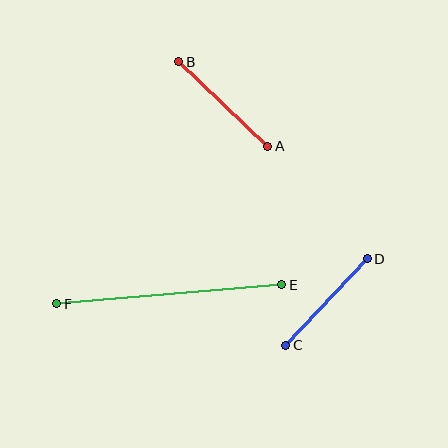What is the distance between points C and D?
The distance is approximately 119 pixels.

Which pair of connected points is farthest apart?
Points E and F are farthest apart.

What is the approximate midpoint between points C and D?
The midpoint is at approximately (327, 302) pixels.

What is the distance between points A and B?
The distance is approximately 123 pixels.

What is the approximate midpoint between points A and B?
The midpoint is at approximately (223, 104) pixels.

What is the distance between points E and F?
The distance is approximately 226 pixels.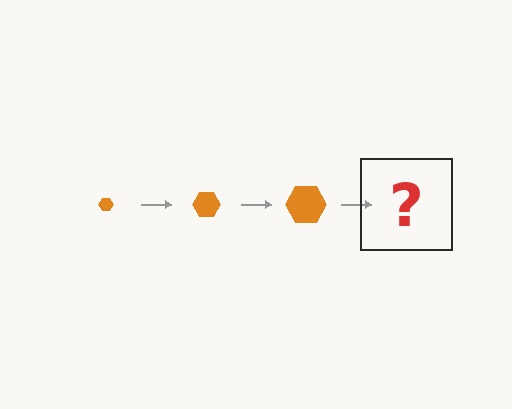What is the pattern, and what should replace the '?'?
The pattern is that the hexagon gets progressively larger each step. The '?' should be an orange hexagon, larger than the previous one.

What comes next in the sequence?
The next element should be an orange hexagon, larger than the previous one.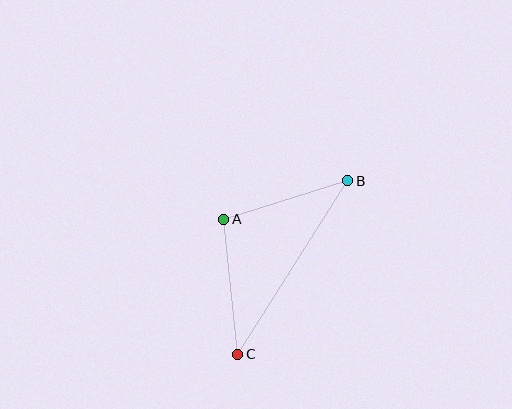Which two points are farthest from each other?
Points B and C are farthest from each other.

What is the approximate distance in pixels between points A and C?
The distance between A and C is approximately 136 pixels.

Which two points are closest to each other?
Points A and B are closest to each other.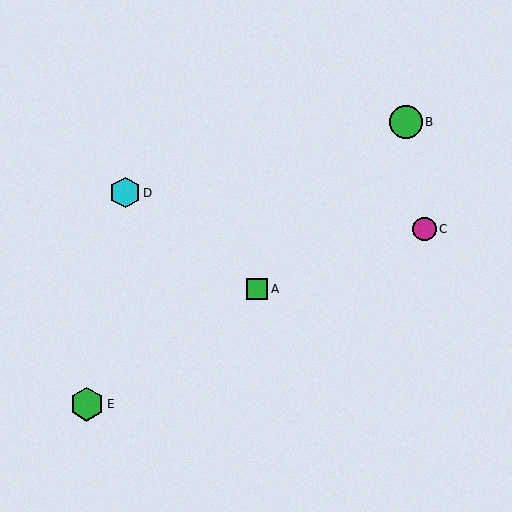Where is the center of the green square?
The center of the green square is at (257, 289).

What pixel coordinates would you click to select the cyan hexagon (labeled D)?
Click at (125, 193) to select the cyan hexagon D.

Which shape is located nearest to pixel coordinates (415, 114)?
The green circle (labeled B) at (406, 122) is nearest to that location.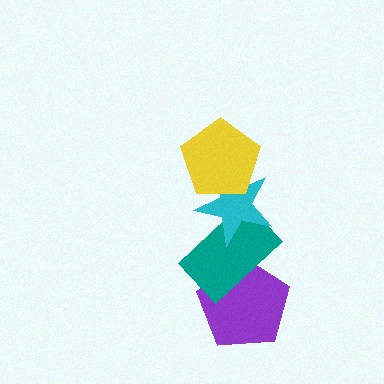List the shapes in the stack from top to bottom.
From top to bottom: the yellow pentagon, the cyan star, the teal rectangle, the purple pentagon.